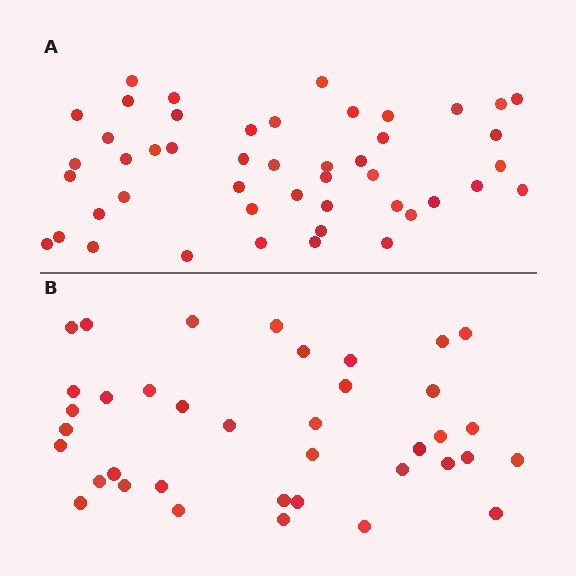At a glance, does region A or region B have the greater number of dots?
Region A (the top region) has more dots.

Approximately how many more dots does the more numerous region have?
Region A has roughly 8 or so more dots than region B.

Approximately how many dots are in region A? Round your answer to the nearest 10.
About 50 dots. (The exact count is 47, which rounds to 50.)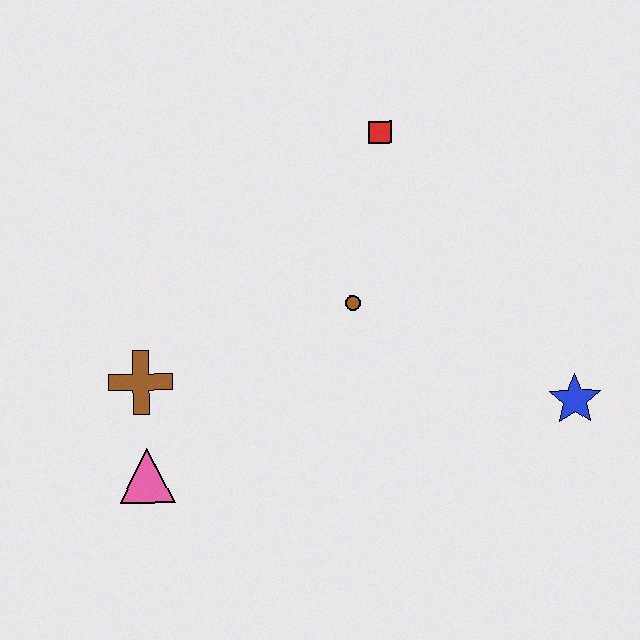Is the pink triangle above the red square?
No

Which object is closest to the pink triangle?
The brown cross is closest to the pink triangle.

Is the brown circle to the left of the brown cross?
No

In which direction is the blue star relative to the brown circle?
The blue star is to the right of the brown circle.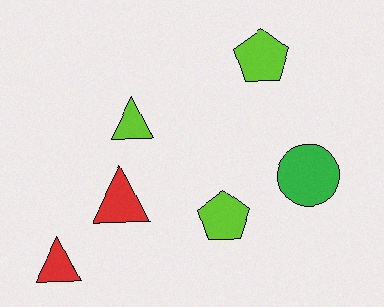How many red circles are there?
There are no red circles.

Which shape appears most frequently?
Triangle, with 3 objects.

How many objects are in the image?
There are 6 objects.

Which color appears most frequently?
Lime, with 3 objects.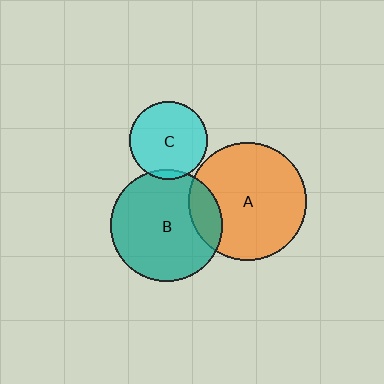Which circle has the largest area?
Circle A (orange).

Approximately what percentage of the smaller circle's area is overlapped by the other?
Approximately 15%.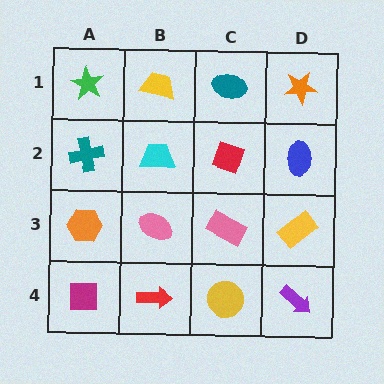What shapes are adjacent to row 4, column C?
A pink rectangle (row 3, column C), a red arrow (row 4, column B), a purple arrow (row 4, column D).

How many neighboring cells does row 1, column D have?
2.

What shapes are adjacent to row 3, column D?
A blue ellipse (row 2, column D), a purple arrow (row 4, column D), a pink rectangle (row 3, column C).